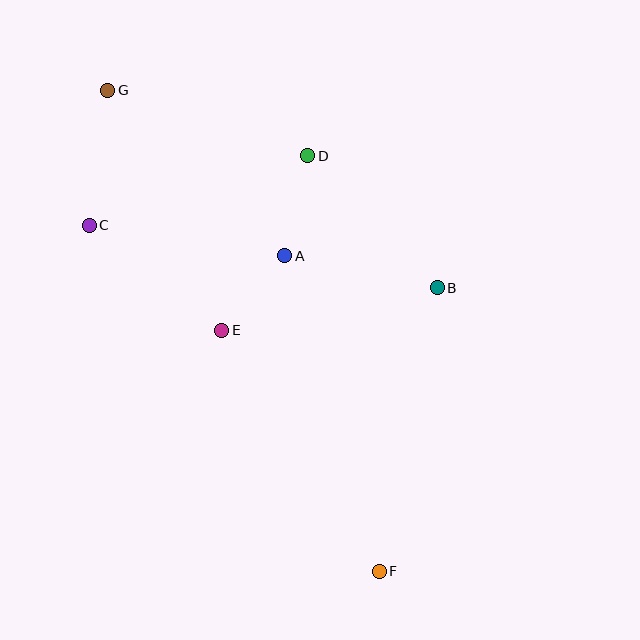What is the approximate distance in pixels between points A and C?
The distance between A and C is approximately 198 pixels.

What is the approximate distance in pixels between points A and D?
The distance between A and D is approximately 103 pixels.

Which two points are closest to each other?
Points A and E are closest to each other.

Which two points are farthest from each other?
Points F and G are farthest from each other.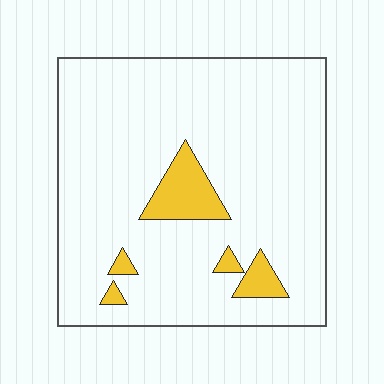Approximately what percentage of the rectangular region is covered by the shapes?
Approximately 10%.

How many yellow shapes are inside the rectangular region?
5.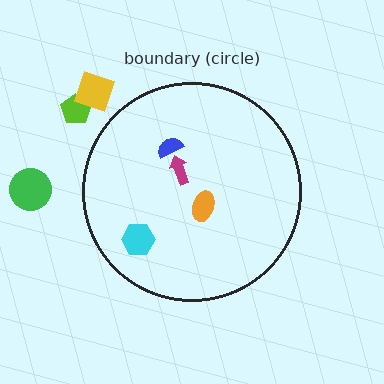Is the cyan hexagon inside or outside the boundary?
Inside.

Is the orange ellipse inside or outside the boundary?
Inside.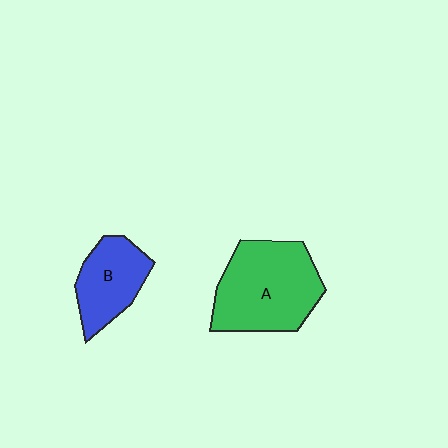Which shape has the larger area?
Shape A (green).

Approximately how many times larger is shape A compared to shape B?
Approximately 1.7 times.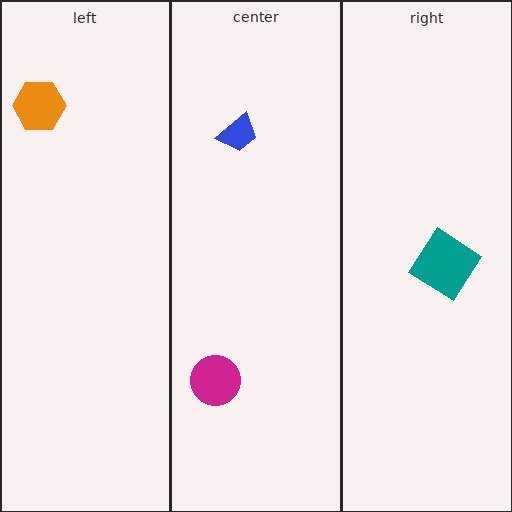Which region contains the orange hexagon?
The left region.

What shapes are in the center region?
The magenta circle, the blue trapezoid.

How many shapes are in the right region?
1.